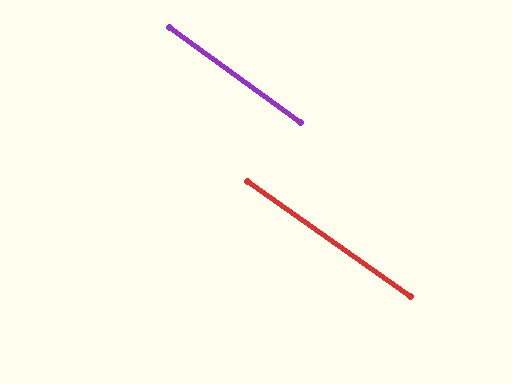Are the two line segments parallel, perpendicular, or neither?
Parallel — their directions differ by only 0.5°.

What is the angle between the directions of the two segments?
Approximately 0 degrees.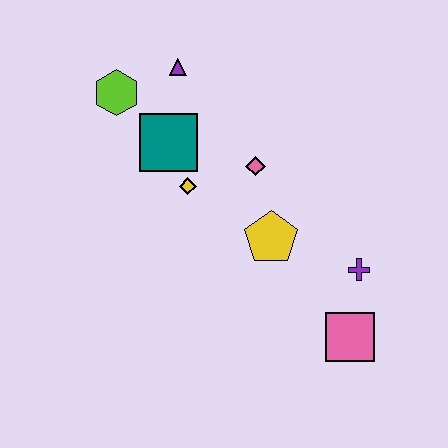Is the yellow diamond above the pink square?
Yes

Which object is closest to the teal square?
The yellow diamond is closest to the teal square.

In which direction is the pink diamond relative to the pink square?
The pink diamond is above the pink square.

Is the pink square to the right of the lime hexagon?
Yes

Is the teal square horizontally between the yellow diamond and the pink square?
No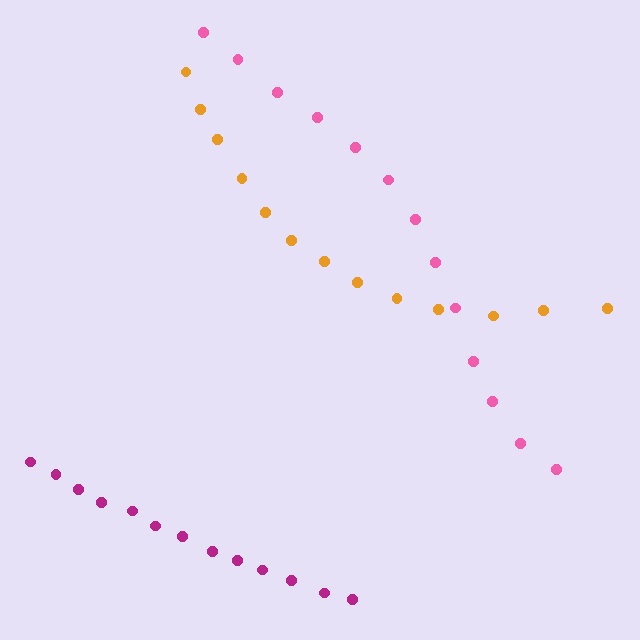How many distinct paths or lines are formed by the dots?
There are 3 distinct paths.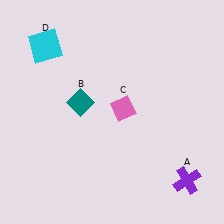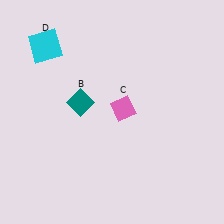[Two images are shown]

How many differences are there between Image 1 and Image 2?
There is 1 difference between the two images.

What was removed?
The purple cross (A) was removed in Image 2.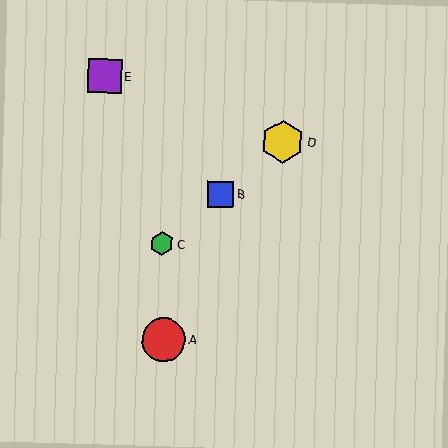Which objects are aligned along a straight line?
Objects B, C, D are aligned along a straight line.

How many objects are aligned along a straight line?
3 objects (B, C, D) are aligned along a straight line.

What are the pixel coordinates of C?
Object C is at (162, 244).